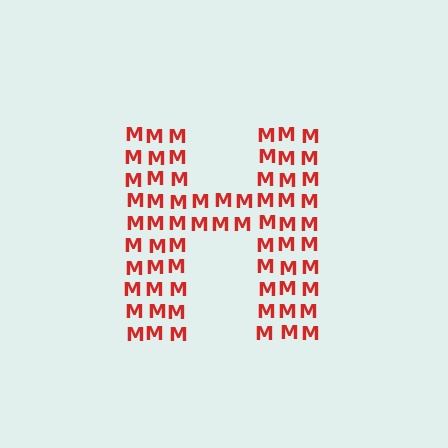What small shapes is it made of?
It is made of small letter M's.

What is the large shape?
The large shape is the letter H.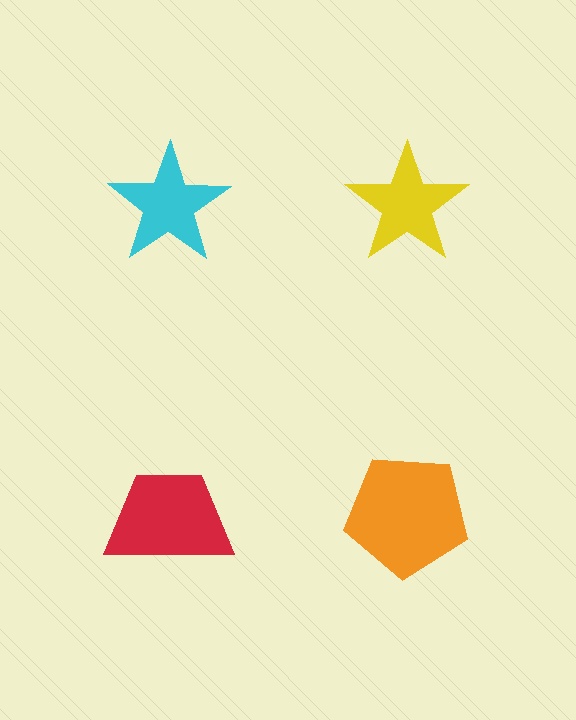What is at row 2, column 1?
A red trapezoid.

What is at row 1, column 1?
A cyan star.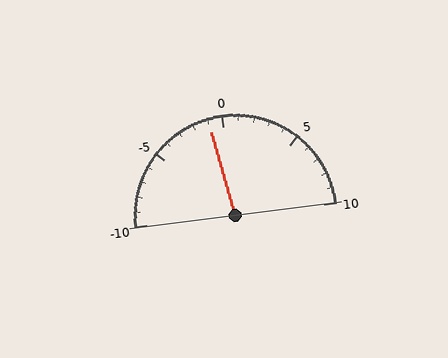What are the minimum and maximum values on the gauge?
The gauge ranges from -10 to 10.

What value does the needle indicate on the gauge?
The needle indicates approximately -1.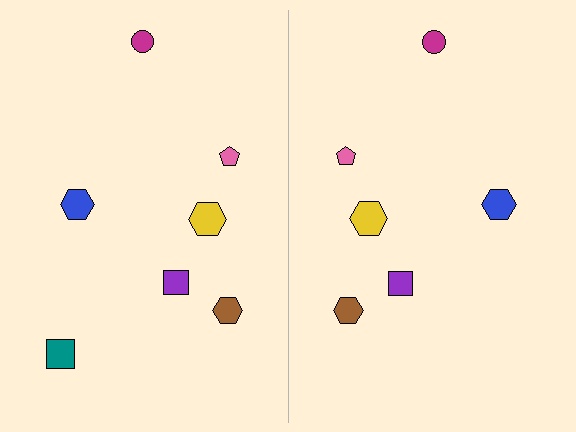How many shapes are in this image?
There are 13 shapes in this image.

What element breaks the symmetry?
A teal square is missing from the right side.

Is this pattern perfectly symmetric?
No, the pattern is not perfectly symmetric. A teal square is missing from the right side.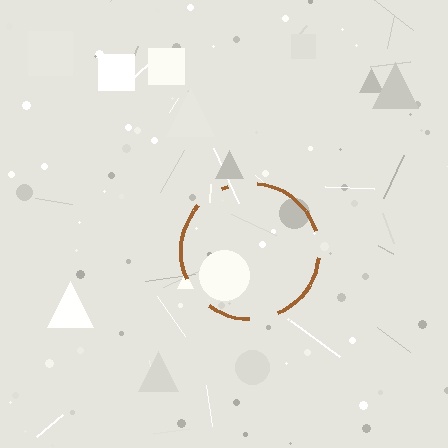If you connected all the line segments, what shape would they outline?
They would outline a circle.